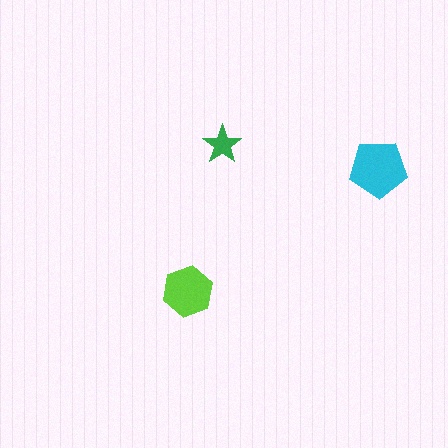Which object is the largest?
The cyan pentagon.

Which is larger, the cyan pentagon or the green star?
The cyan pentagon.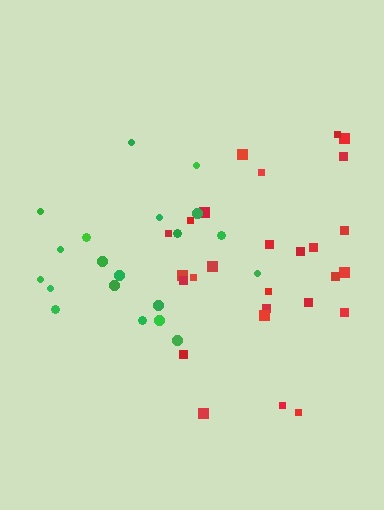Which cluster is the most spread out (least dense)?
Green.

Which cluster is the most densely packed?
Red.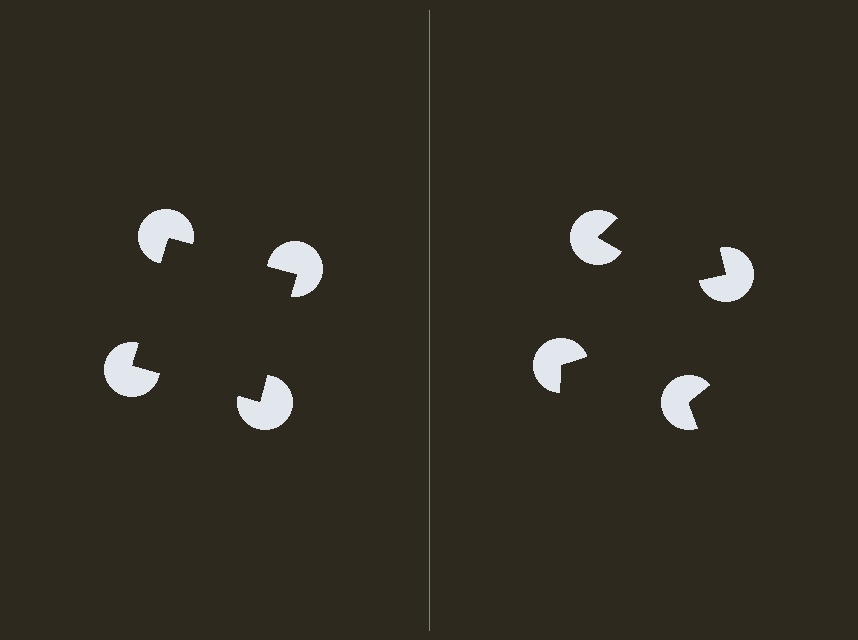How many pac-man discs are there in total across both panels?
8 — 4 on each side.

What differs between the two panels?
The pac-man discs are positioned identically on both sides; only the wedge orientations differ. On the left they align to a square; on the right they are misaligned.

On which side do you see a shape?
An illusory square appears on the left side. On the right side the wedge cuts are rotated, so no coherent shape forms.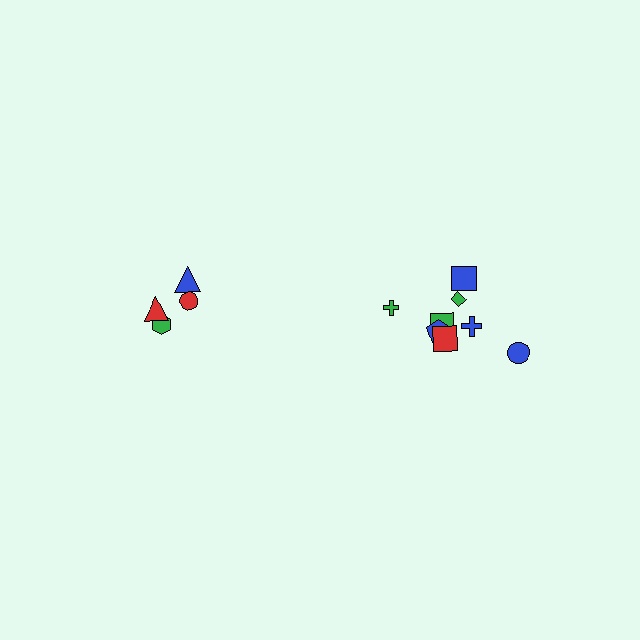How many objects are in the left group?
There are 4 objects.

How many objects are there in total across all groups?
There are 12 objects.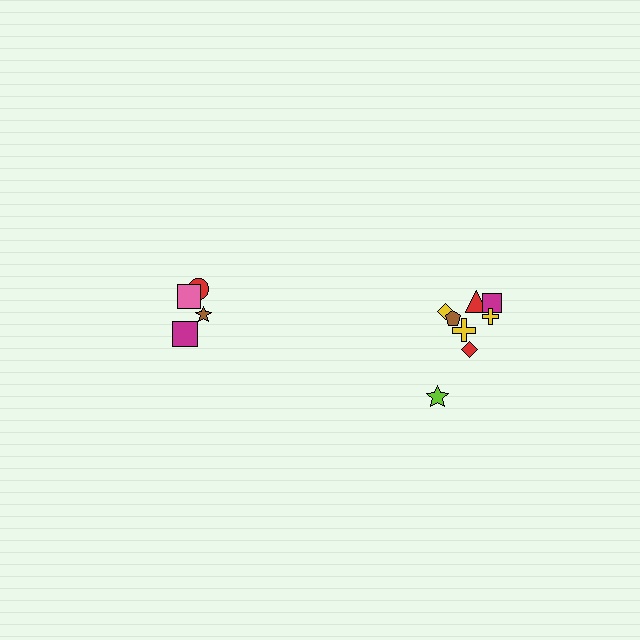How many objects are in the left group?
There are 4 objects.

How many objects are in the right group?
There are 8 objects.